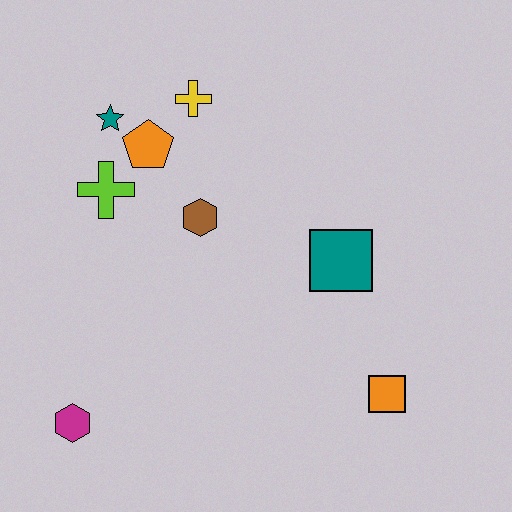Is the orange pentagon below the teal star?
Yes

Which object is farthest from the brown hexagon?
The orange square is farthest from the brown hexagon.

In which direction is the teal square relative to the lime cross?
The teal square is to the right of the lime cross.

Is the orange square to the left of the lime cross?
No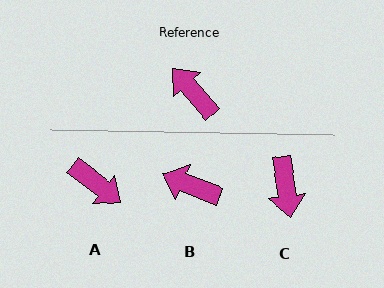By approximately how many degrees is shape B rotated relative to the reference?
Approximately 28 degrees counter-clockwise.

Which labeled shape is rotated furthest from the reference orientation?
A, about 168 degrees away.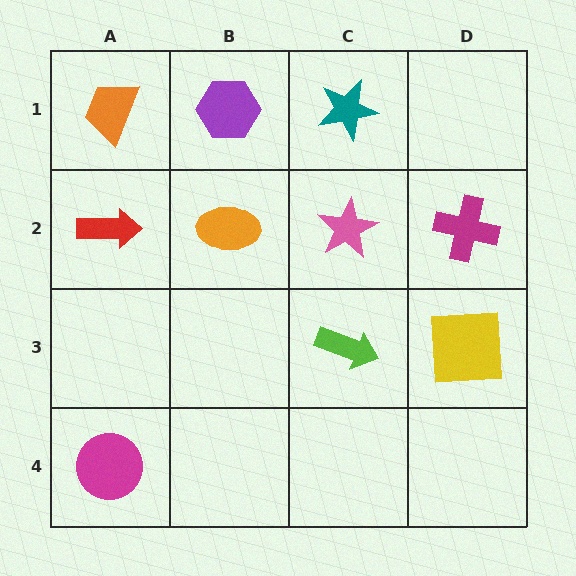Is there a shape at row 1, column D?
No, that cell is empty.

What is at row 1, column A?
An orange trapezoid.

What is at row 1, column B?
A purple hexagon.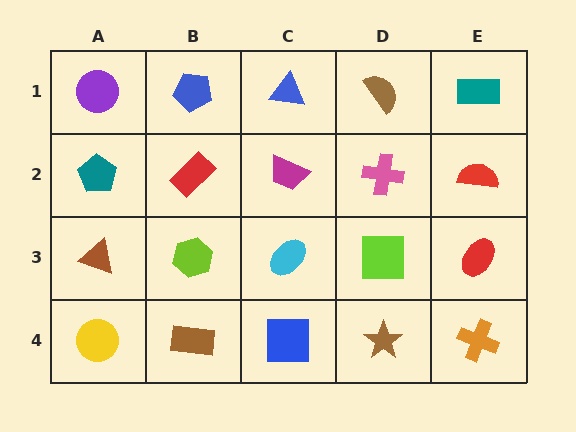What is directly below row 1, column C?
A magenta trapezoid.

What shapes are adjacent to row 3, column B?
A red rectangle (row 2, column B), a brown rectangle (row 4, column B), a brown triangle (row 3, column A), a cyan ellipse (row 3, column C).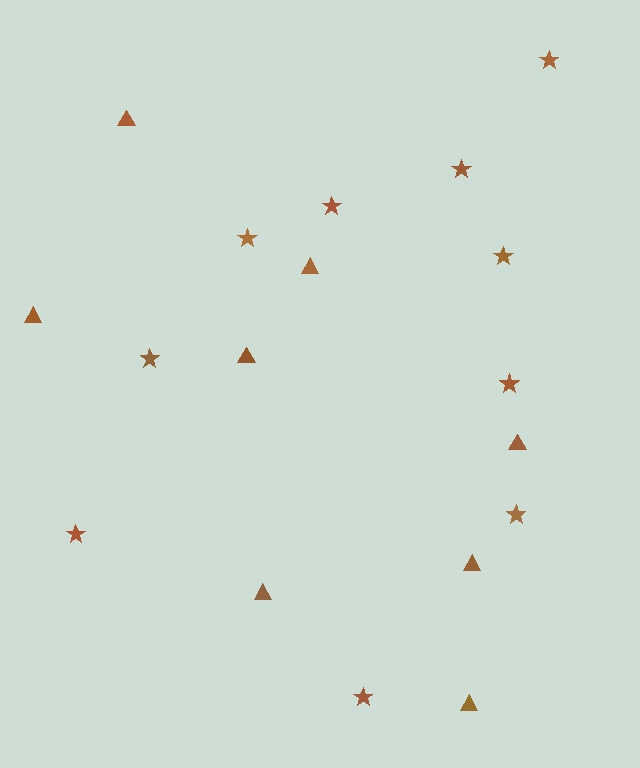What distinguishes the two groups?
There are 2 groups: one group of stars (10) and one group of triangles (8).